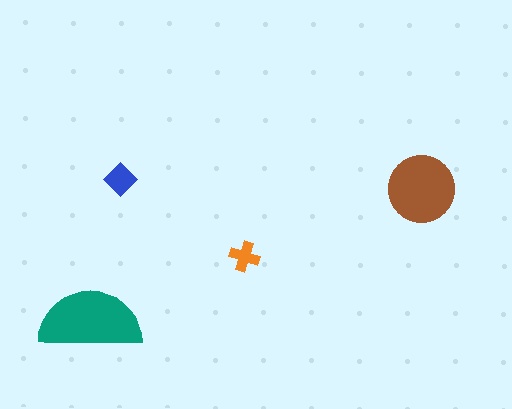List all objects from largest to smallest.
The teal semicircle, the brown circle, the blue diamond, the orange cross.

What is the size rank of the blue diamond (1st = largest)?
3rd.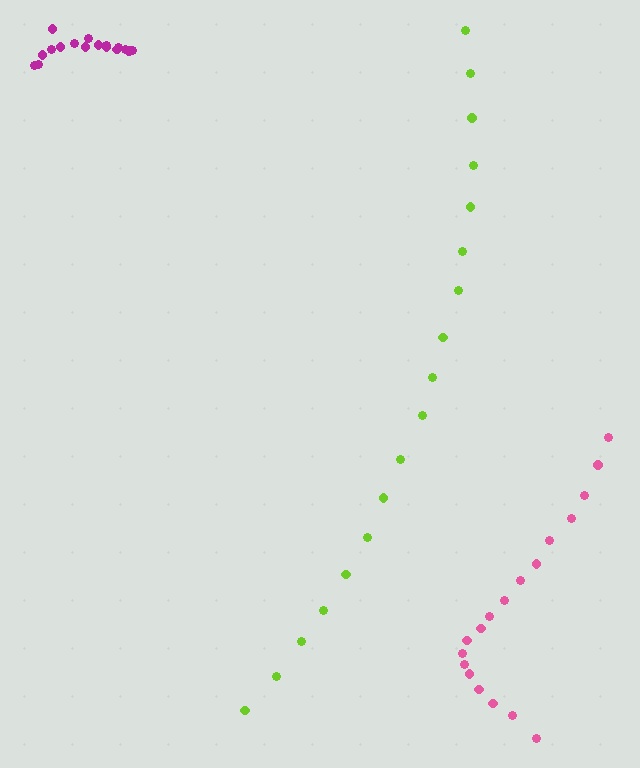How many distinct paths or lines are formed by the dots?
There are 3 distinct paths.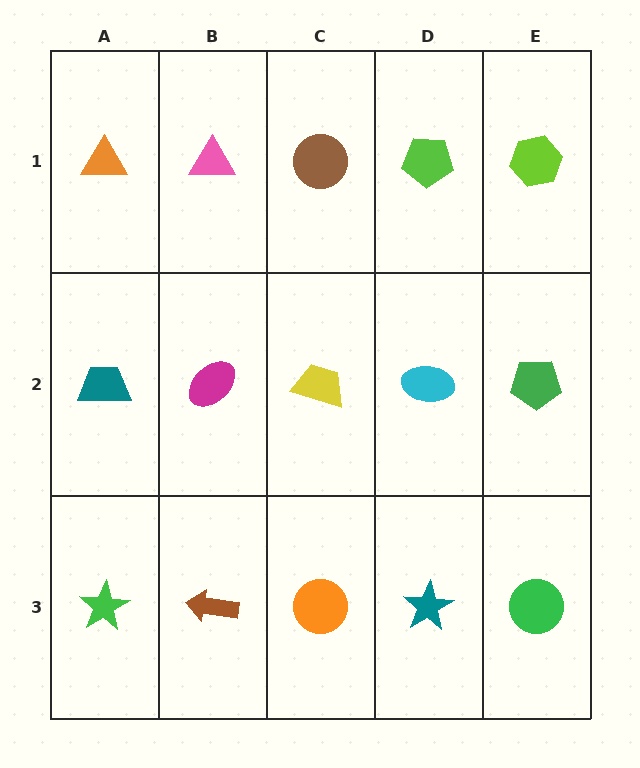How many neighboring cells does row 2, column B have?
4.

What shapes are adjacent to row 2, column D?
A lime pentagon (row 1, column D), a teal star (row 3, column D), a yellow trapezoid (row 2, column C), a green pentagon (row 2, column E).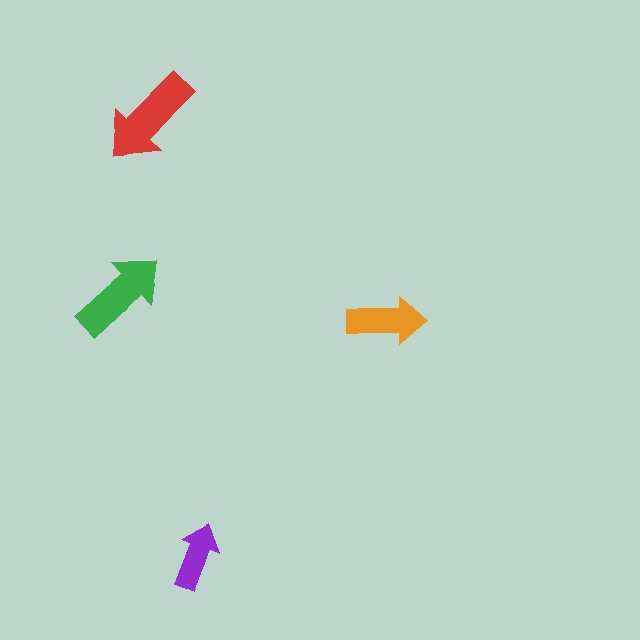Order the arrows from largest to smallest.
the red one, the green one, the orange one, the purple one.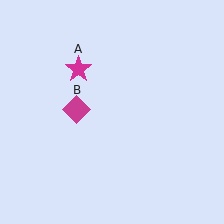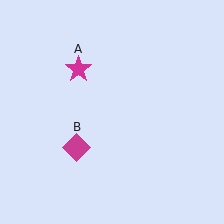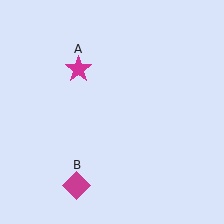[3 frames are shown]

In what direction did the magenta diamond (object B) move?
The magenta diamond (object B) moved down.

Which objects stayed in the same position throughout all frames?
Magenta star (object A) remained stationary.